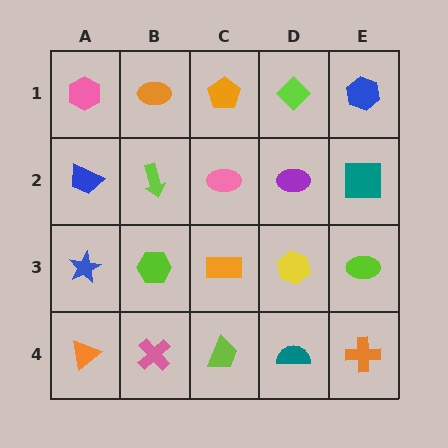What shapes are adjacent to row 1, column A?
A blue trapezoid (row 2, column A), an orange ellipse (row 1, column B).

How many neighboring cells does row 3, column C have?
4.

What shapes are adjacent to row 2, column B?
An orange ellipse (row 1, column B), a lime hexagon (row 3, column B), a blue trapezoid (row 2, column A), a pink ellipse (row 2, column C).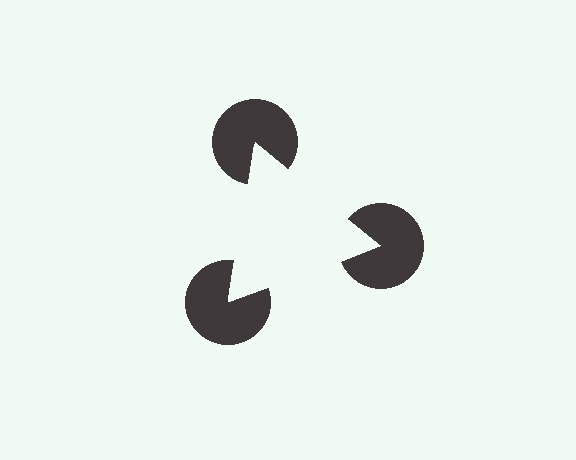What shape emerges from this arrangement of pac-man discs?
An illusory triangle — its edges are inferred from the aligned wedge cuts in the pac-man discs, not physically drawn.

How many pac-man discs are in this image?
There are 3 — one at each vertex of the illusory triangle.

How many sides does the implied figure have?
3 sides.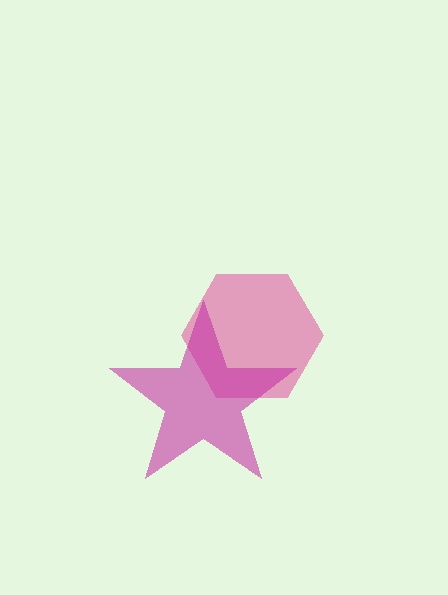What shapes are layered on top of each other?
The layered shapes are: a pink hexagon, a magenta star.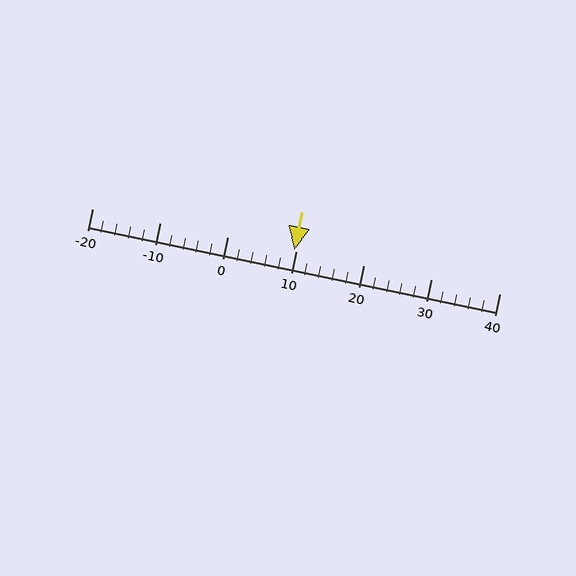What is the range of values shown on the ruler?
The ruler shows values from -20 to 40.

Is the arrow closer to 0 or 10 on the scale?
The arrow is closer to 10.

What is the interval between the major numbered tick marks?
The major tick marks are spaced 10 units apart.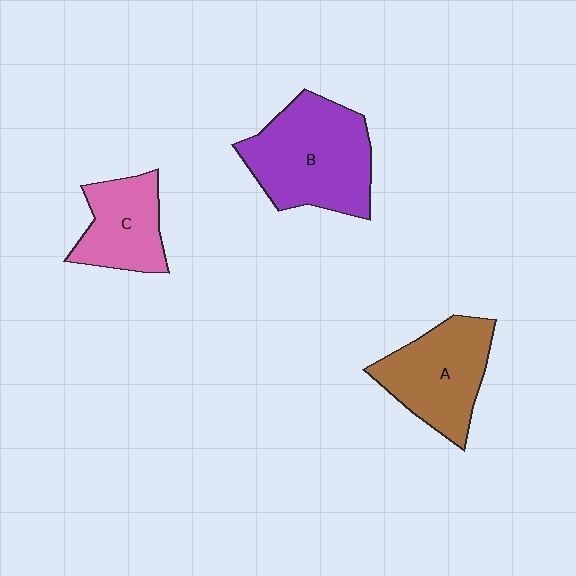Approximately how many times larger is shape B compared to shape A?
Approximately 1.3 times.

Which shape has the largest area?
Shape B (purple).